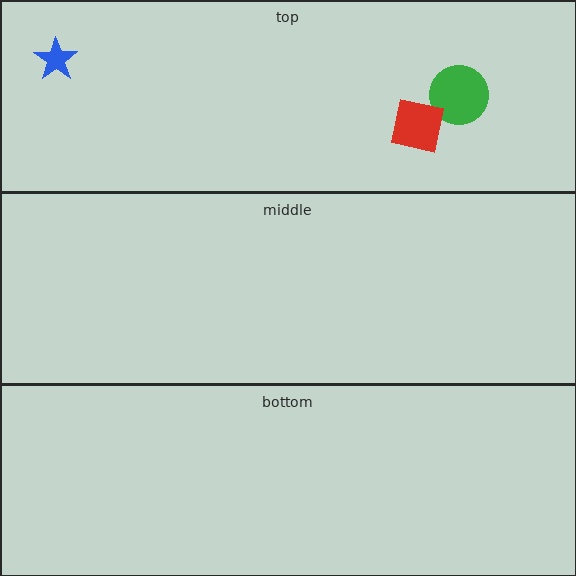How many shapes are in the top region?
3.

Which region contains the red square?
The top region.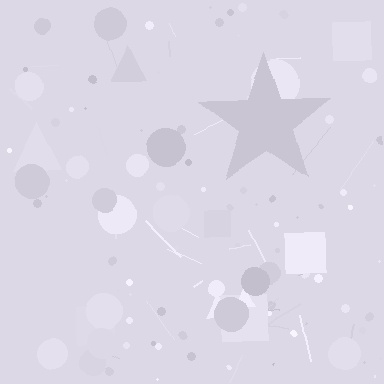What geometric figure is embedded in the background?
A star is embedded in the background.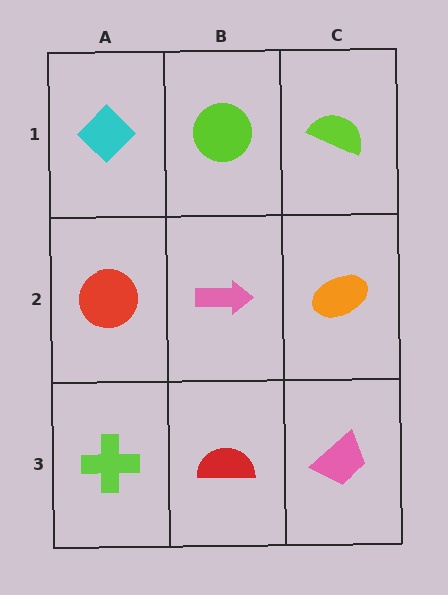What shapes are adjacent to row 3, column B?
A pink arrow (row 2, column B), a lime cross (row 3, column A), a pink trapezoid (row 3, column C).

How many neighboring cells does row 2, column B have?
4.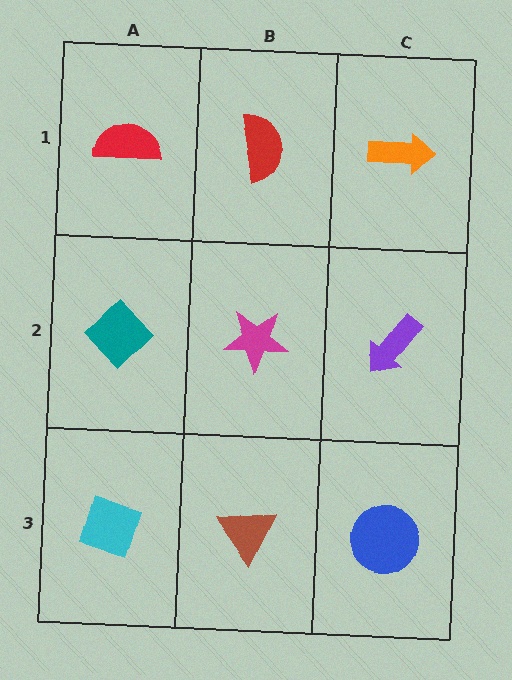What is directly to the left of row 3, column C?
A brown triangle.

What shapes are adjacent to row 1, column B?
A magenta star (row 2, column B), a red semicircle (row 1, column A), an orange arrow (row 1, column C).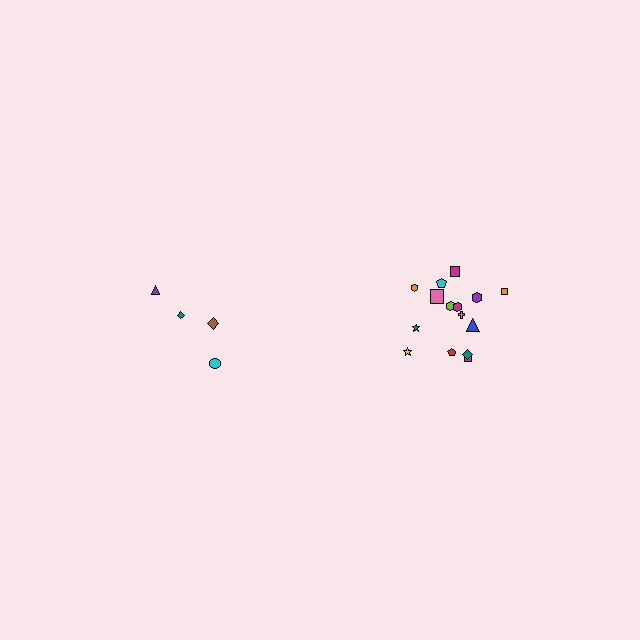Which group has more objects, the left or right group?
The right group.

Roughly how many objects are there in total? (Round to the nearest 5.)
Roughly 20 objects in total.